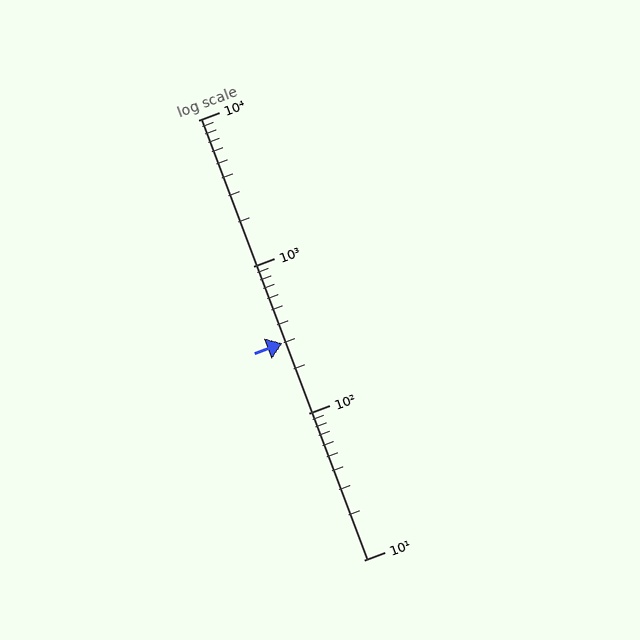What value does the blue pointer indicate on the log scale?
The pointer indicates approximately 300.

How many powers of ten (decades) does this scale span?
The scale spans 3 decades, from 10 to 10000.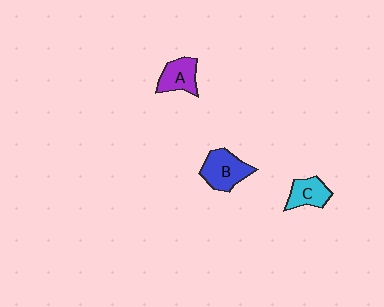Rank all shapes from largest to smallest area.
From largest to smallest: B (blue), A (purple), C (cyan).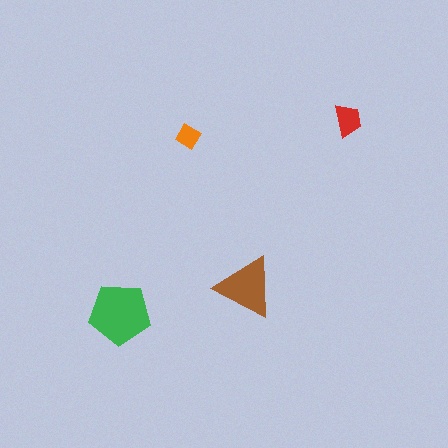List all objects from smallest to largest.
The orange diamond, the red trapezoid, the brown triangle, the green pentagon.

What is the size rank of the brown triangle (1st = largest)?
2nd.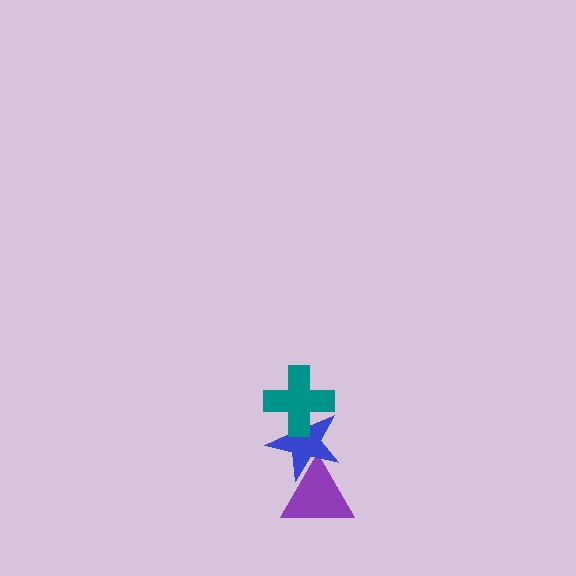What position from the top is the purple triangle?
The purple triangle is 3rd from the top.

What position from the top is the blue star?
The blue star is 2nd from the top.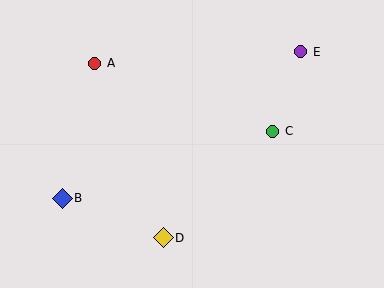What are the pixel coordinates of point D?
Point D is at (163, 238).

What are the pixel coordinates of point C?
Point C is at (273, 131).